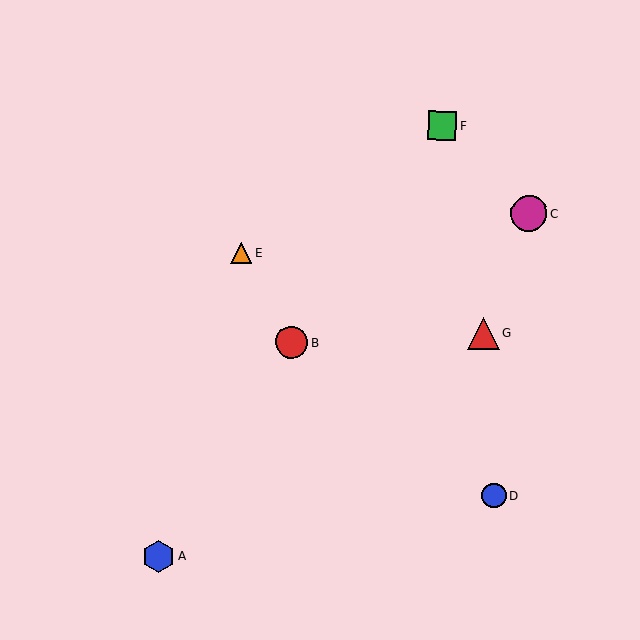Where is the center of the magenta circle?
The center of the magenta circle is at (529, 213).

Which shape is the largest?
The magenta circle (labeled C) is the largest.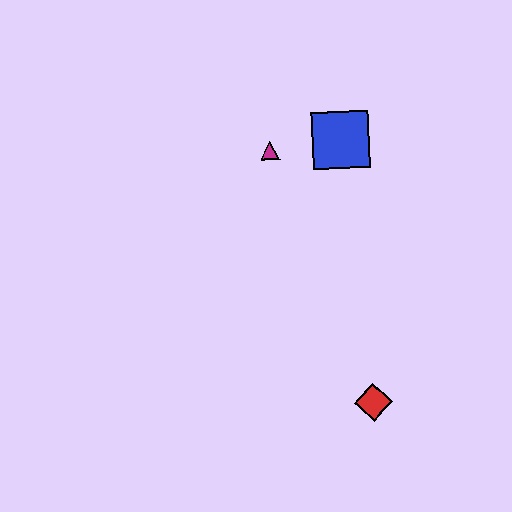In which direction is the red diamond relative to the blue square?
The red diamond is below the blue square.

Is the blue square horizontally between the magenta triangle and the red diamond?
Yes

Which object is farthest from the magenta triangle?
The red diamond is farthest from the magenta triangle.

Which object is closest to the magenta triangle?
The blue square is closest to the magenta triangle.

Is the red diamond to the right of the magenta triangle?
Yes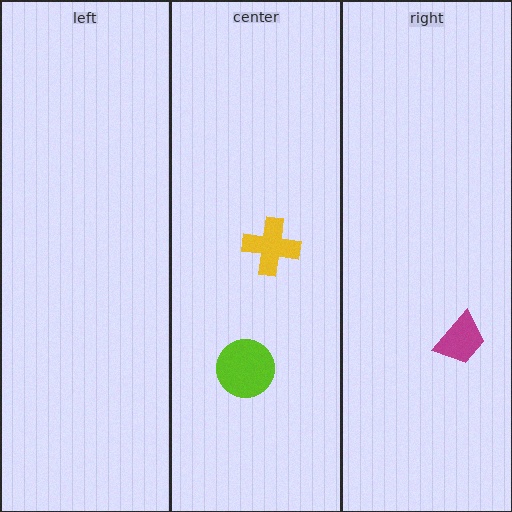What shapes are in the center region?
The lime circle, the yellow cross.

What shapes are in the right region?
The magenta trapezoid.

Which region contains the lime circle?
The center region.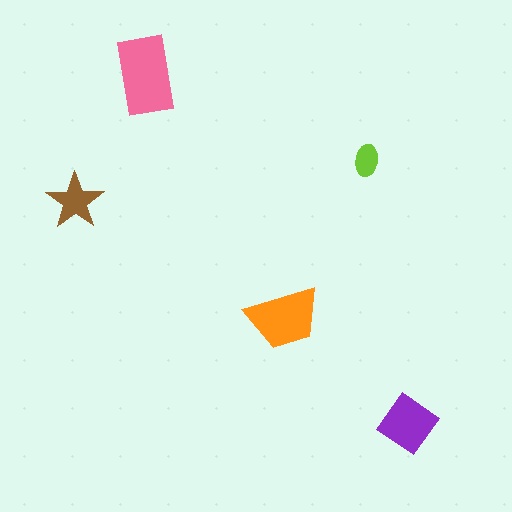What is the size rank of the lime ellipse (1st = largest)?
5th.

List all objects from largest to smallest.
The pink rectangle, the orange trapezoid, the purple diamond, the brown star, the lime ellipse.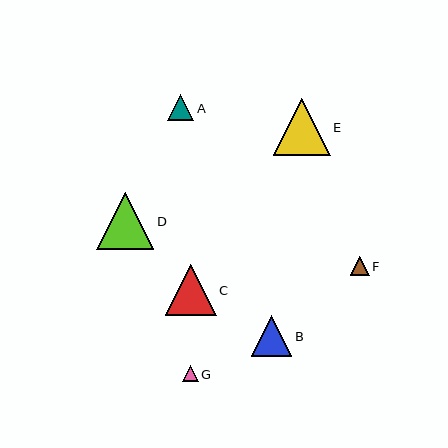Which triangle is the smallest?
Triangle G is the smallest with a size of approximately 16 pixels.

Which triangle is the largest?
Triangle E is the largest with a size of approximately 57 pixels.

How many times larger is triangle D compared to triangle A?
Triangle D is approximately 2.2 times the size of triangle A.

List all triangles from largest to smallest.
From largest to smallest: E, D, C, B, A, F, G.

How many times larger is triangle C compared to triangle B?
Triangle C is approximately 1.3 times the size of triangle B.